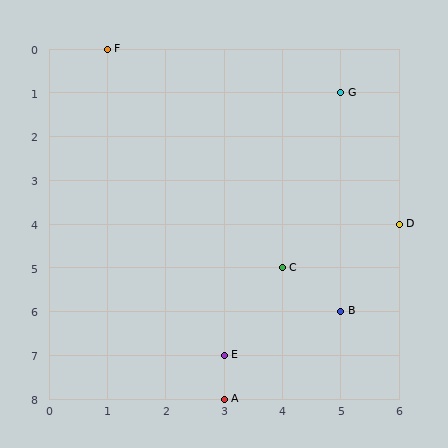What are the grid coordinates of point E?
Point E is at grid coordinates (3, 7).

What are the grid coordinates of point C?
Point C is at grid coordinates (4, 5).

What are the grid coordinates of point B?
Point B is at grid coordinates (5, 6).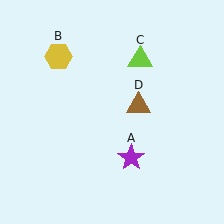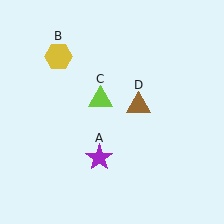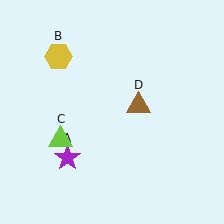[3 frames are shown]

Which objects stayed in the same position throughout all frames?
Yellow hexagon (object B) and brown triangle (object D) remained stationary.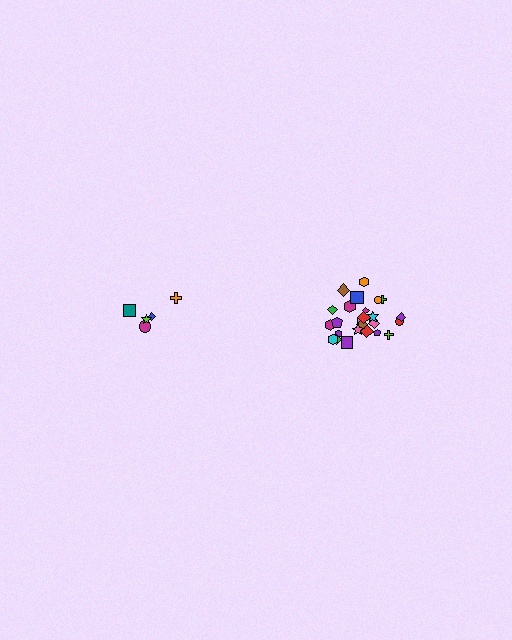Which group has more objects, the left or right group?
The right group.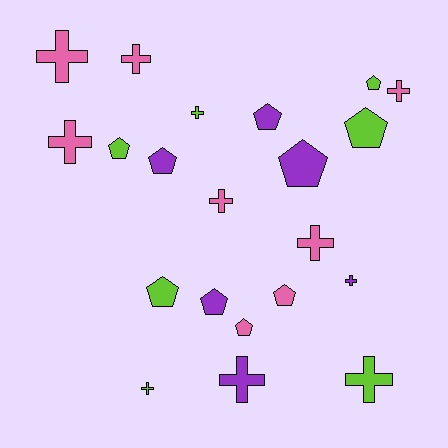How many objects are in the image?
There are 21 objects.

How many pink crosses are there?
There are 6 pink crosses.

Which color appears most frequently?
Pink, with 8 objects.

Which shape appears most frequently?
Cross, with 11 objects.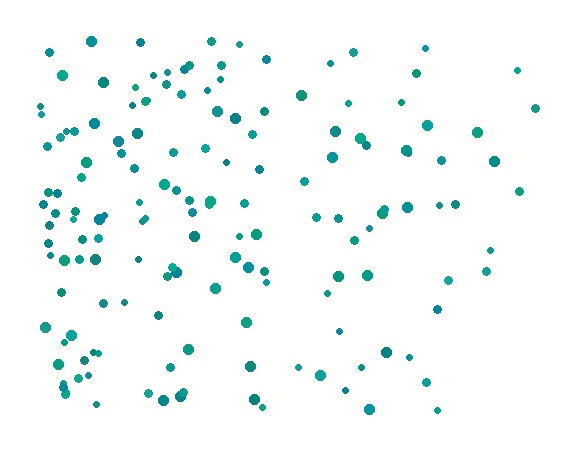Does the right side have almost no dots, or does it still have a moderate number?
Still a moderate number, just noticeably fewer than the left.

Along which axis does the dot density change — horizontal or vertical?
Horizontal.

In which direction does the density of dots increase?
From right to left, with the left side densest.